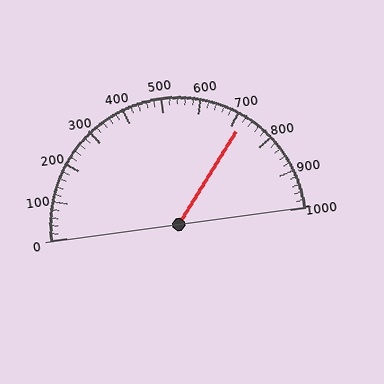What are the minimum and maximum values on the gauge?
The gauge ranges from 0 to 1000.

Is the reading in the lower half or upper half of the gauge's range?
The reading is in the upper half of the range (0 to 1000).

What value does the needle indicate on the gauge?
The needle indicates approximately 720.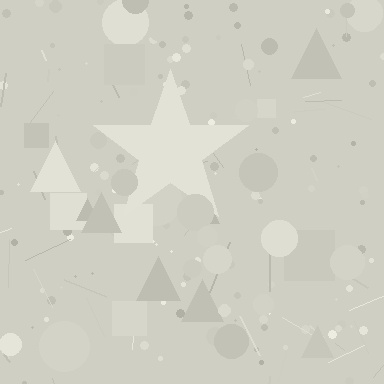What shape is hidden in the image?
A star is hidden in the image.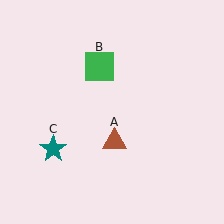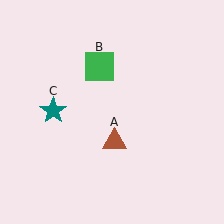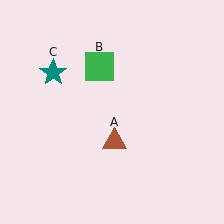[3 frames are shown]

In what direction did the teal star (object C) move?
The teal star (object C) moved up.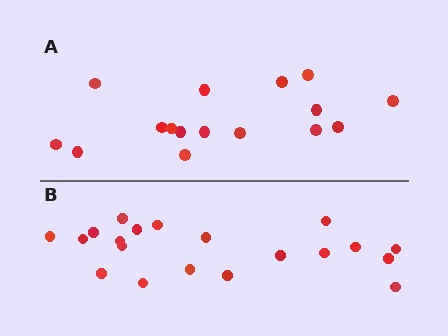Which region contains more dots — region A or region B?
Region B (the bottom region) has more dots.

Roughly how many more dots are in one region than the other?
Region B has about 4 more dots than region A.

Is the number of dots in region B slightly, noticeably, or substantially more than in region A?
Region B has noticeably more, but not dramatically so. The ratio is roughly 1.2 to 1.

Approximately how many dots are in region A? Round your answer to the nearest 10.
About 20 dots. (The exact count is 16, which rounds to 20.)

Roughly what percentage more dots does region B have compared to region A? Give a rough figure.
About 25% more.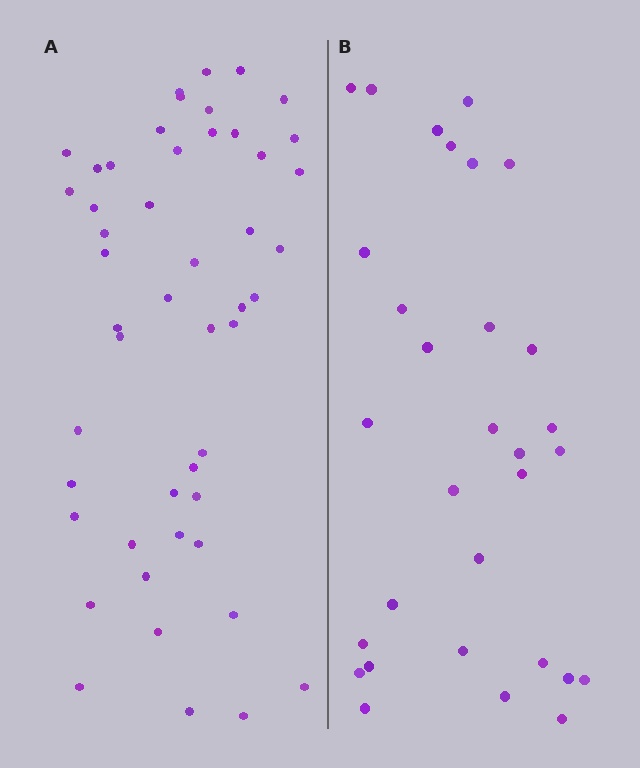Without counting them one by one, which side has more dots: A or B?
Region A (the left region) has more dots.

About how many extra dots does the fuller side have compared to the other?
Region A has approximately 20 more dots than region B.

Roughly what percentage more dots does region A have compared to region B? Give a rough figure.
About 60% more.